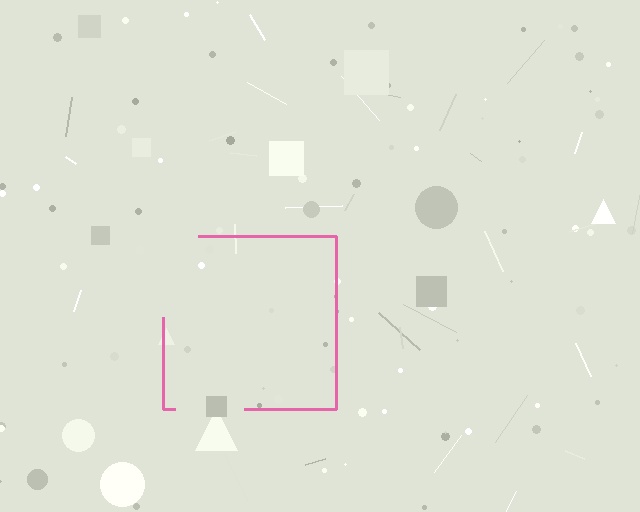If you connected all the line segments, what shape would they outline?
They would outline a square.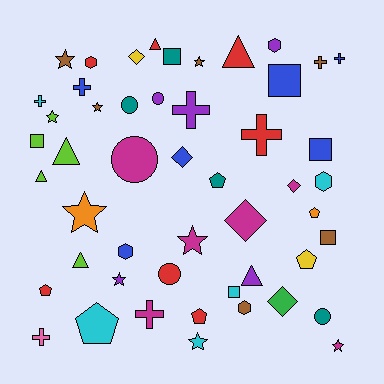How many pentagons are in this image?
There are 6 pentagons.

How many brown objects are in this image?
There are 6 brown objects.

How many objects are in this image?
There are 50 objects.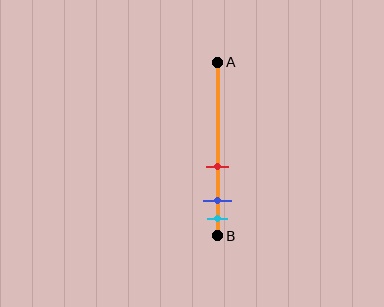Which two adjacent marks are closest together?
The blue and cyan marks are the closest adjacent pair.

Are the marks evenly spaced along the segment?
No, the marks are not evenly spaced.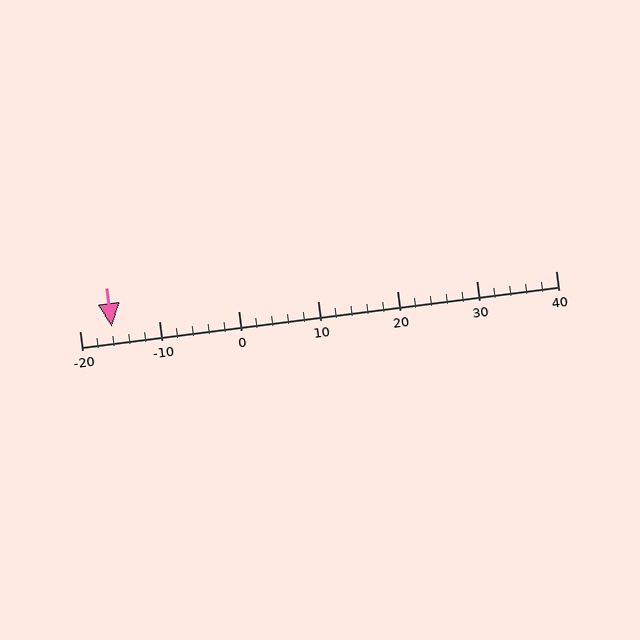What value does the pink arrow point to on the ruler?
The pink arrow points to approximately -16.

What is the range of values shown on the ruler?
The ruler shows values from -20 to 40.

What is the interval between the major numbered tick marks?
The major tick marks are spaced 10 units apart.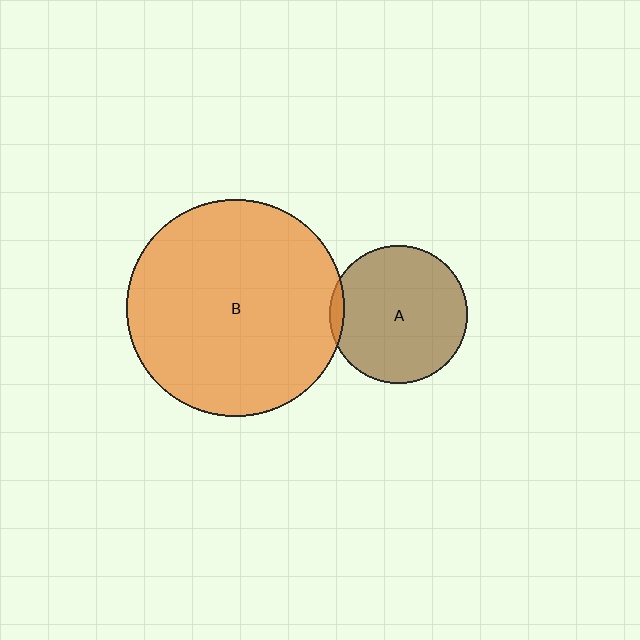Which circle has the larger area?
Circle B (orange).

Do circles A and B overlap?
Yes.